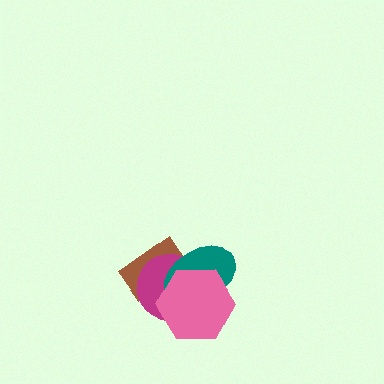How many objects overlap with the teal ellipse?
3 objects overlap with the teal ellipse.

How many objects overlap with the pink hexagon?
3 objects overlap with the pink hexagon.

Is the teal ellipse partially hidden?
Yes, it is partially covered by another shape.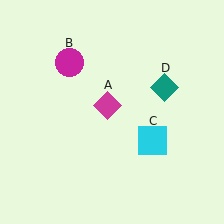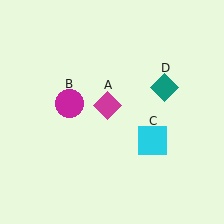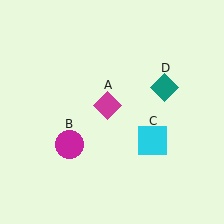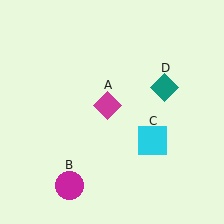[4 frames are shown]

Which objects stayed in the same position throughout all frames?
Magenta diamond (object A) and cyan square (object C) and teal diamond (object D) remained stationary.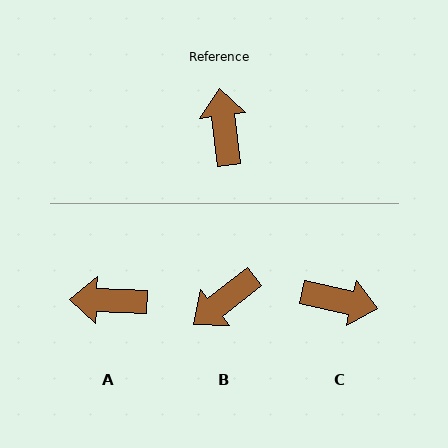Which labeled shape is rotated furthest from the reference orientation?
B, about 121 degrees away.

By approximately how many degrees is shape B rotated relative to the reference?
Approximately 121 degrees counter-clockwise.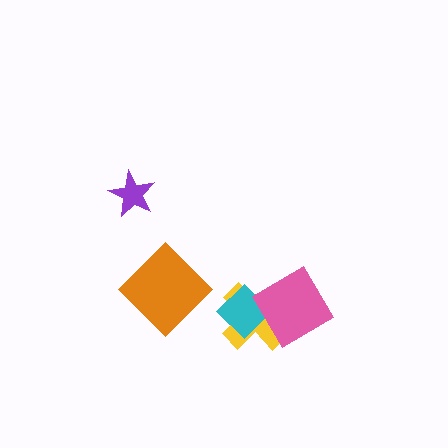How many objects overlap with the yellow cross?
2 objects overlap with the yellow cross.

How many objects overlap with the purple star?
0 objects overlap with the purple star.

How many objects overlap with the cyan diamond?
2 objects overlap with the cyan diamond.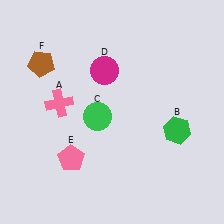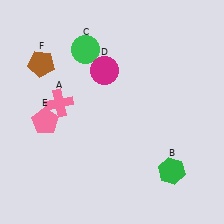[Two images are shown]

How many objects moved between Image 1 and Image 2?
3 objects moved between the two images.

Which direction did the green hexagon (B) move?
The green hexagon (B) moved down.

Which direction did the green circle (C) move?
The green circle (C) moved up.